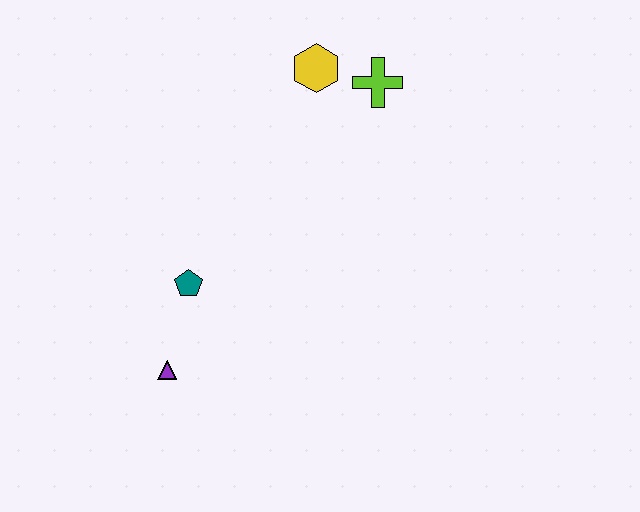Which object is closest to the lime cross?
The yellow hexagon is closest to the lime cross.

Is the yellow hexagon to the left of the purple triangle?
No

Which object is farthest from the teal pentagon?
The lime cross is farthest from the teal pentagon.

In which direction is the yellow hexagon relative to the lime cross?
The yellow hexagon is to the left of the lime cross.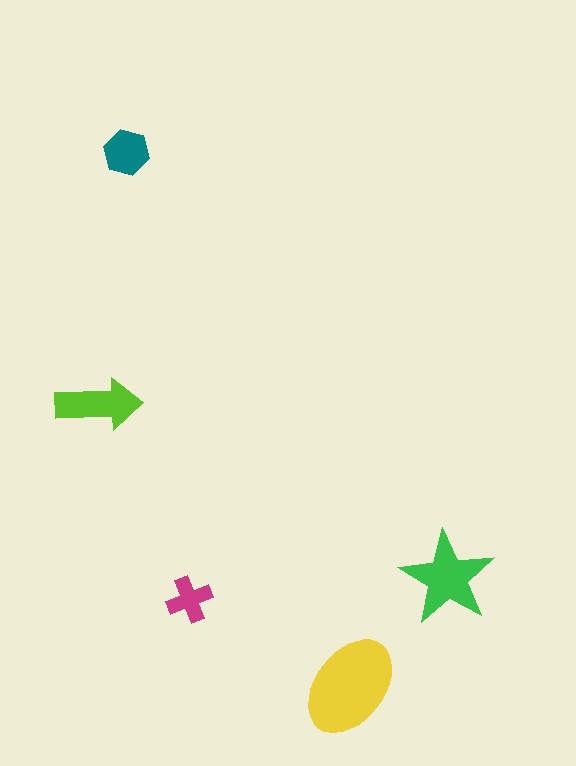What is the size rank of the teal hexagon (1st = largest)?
4th.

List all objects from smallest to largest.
The magenta cross, the teal hexagon, the lime arrow, the green star, the yellow ellipse.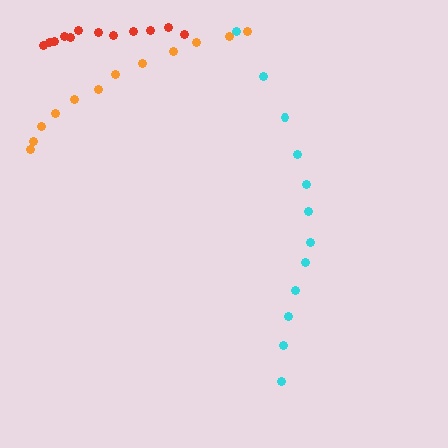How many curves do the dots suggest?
There are 3 distinct paths.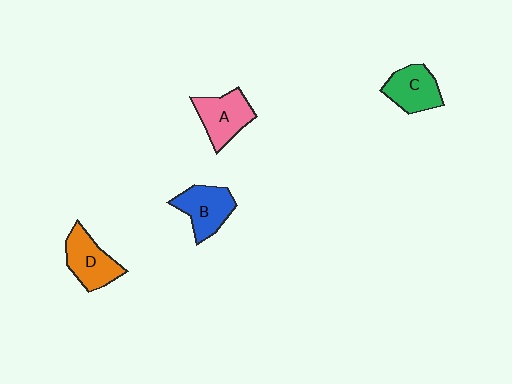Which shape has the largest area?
Shape A (pink).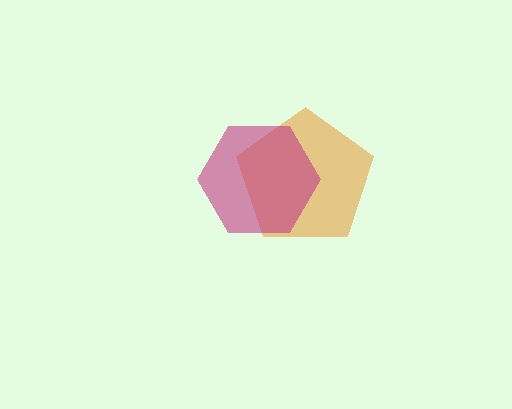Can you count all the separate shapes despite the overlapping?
Yes, there are 2 separate shapes.